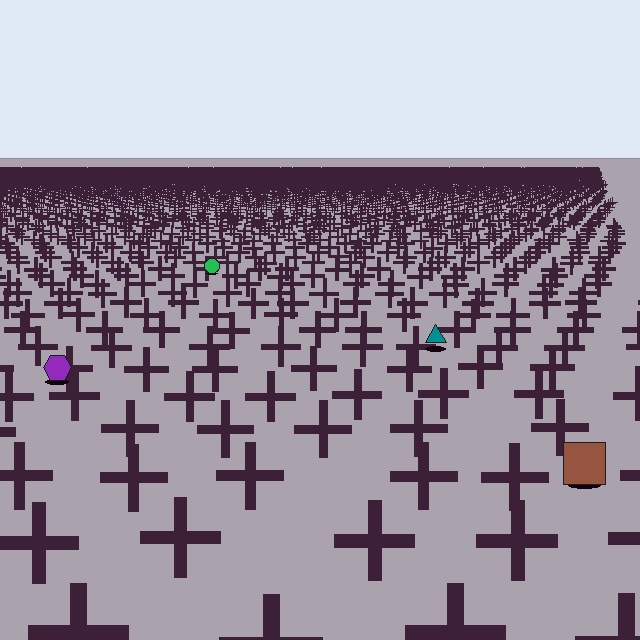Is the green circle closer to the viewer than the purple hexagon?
No. The purple hexagon is closer — you can tell from the texture gradient: the ground texture is coarser near it.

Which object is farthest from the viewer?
The green circle is farthest from the viewer. It appears smaller and the ground texture around it is denser.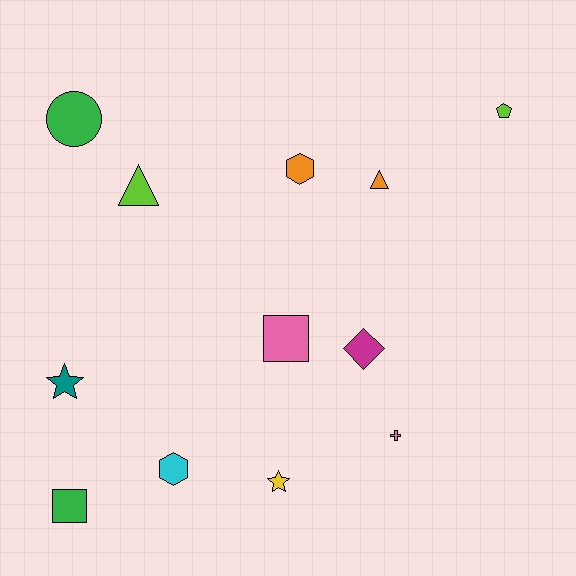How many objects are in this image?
There are 12 objects.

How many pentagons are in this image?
There is 1 pentagon.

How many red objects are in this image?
There are no red objects.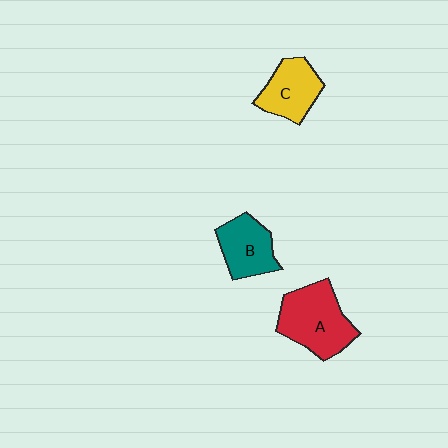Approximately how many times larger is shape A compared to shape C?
Approximately 1.4 times.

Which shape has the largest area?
Shape A (red).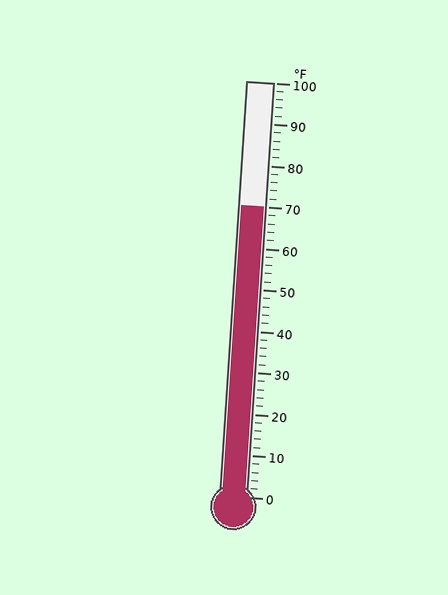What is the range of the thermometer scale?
The thermometer scale ranges from 0°F to 100°F.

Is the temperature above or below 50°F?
The temperature is above 50°F.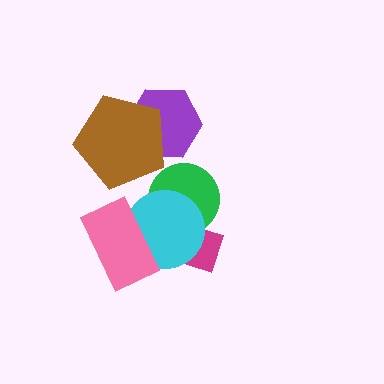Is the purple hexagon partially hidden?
Yes, it is partially covered by another shape.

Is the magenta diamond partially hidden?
Yes, it is partially covered by another shape.